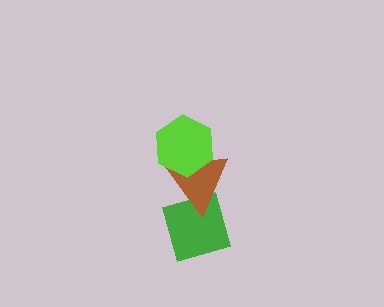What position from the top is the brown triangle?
The brown triangle is 2nd from the top.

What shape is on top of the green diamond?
The brown triangle is on top of the green diamond.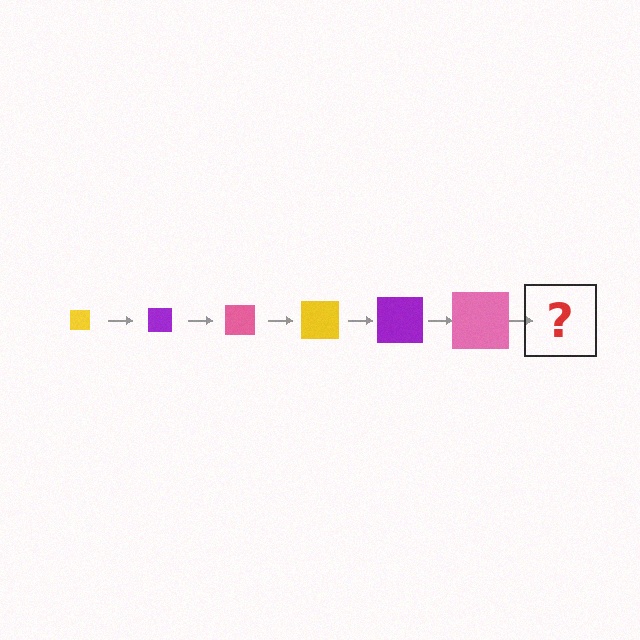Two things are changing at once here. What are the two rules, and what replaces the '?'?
The two rules are that the square grows larger each step and the color cycles through yellow, purple, and pink. The '?' should be a yellow square, larger than the previous one.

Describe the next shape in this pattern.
It should be a yellow square, larger than the previous one.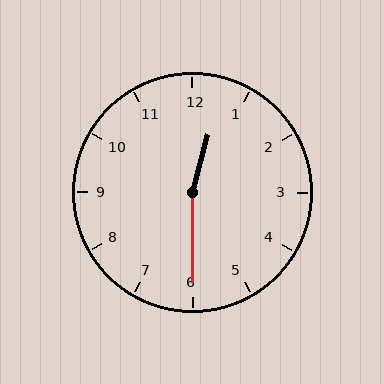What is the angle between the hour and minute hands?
Approximately 165 degrees.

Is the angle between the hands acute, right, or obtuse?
It is obtuse.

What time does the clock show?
12:30.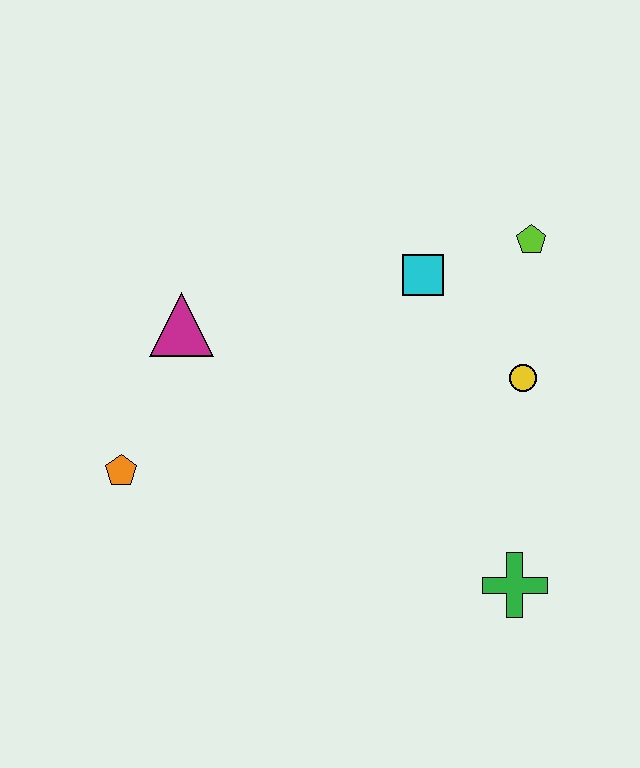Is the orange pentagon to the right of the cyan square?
No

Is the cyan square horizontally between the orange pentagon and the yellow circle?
Yes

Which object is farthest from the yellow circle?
The orange pentagon is farthest from the yellow circle.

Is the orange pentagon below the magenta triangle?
Yes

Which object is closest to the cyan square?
The lime pentagon is closest to the cyan square.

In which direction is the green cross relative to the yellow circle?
The green cross is below the yellow circle.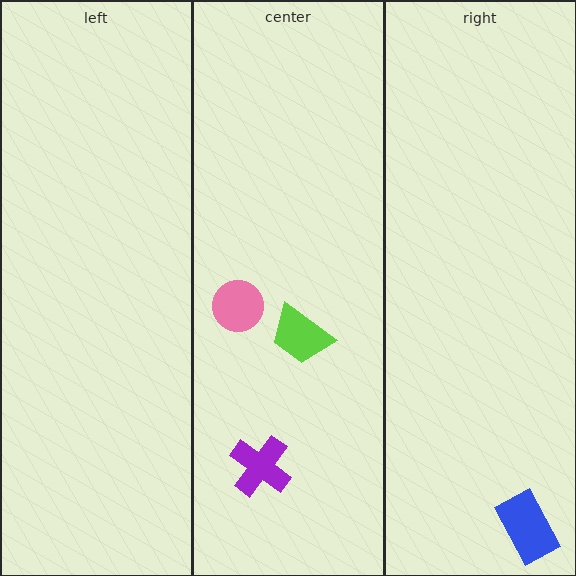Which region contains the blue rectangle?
The right region.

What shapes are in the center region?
The pink circle, the lime trapezoid, the purple cross.